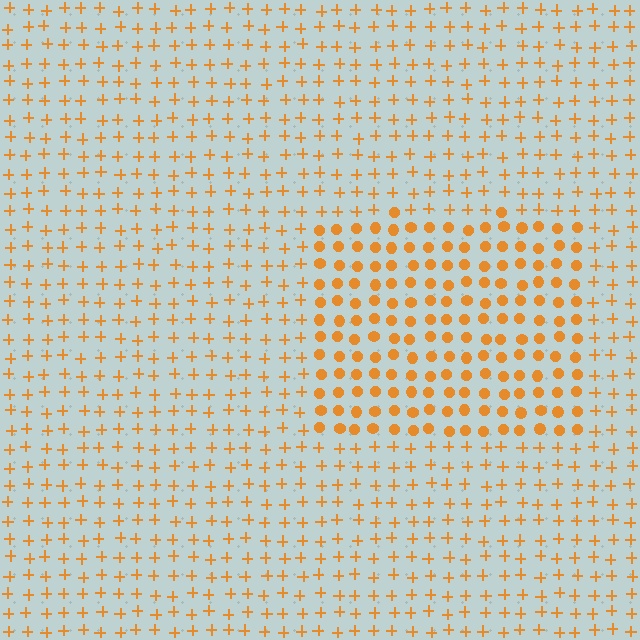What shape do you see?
I see a rectangle.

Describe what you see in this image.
The image is filled with small orange elements arranged in a uniform grid. A rectangle-shaped region contains circles, while the surrounding area contains plus signs. The boundary is defined purely by the change in element shape.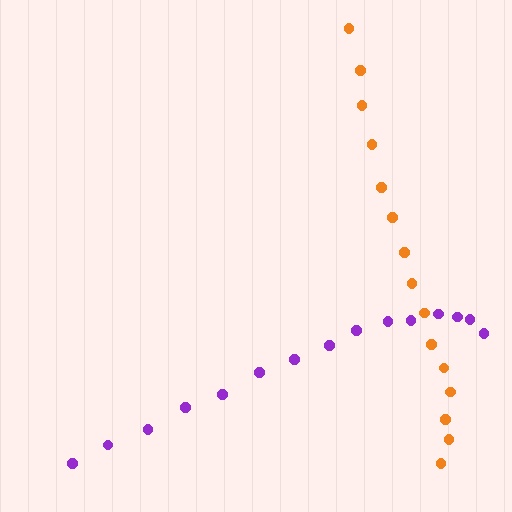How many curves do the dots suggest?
There are 2 distinct paths.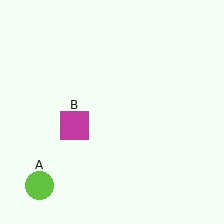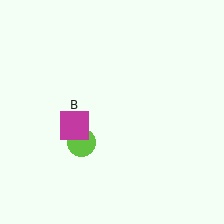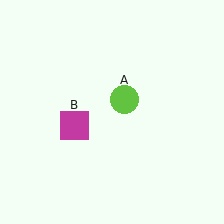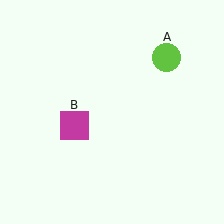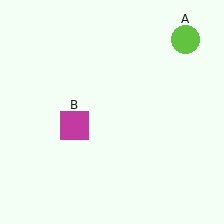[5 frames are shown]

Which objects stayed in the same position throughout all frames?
Magenta square (object B) remained stationary.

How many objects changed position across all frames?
1 object changed position: lime circle (object A).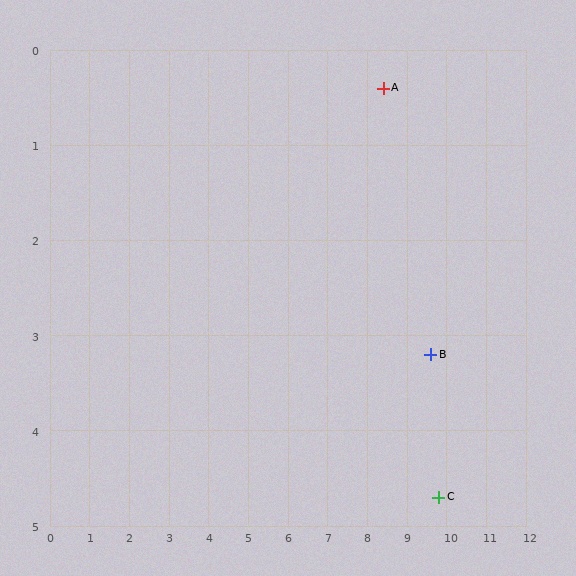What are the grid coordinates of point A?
Point A is at approximately (8.4, 0.4).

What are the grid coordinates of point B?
Point B is at approximately (9.6, 3.2).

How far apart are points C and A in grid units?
Points C and A are about 4.5 grid units apart.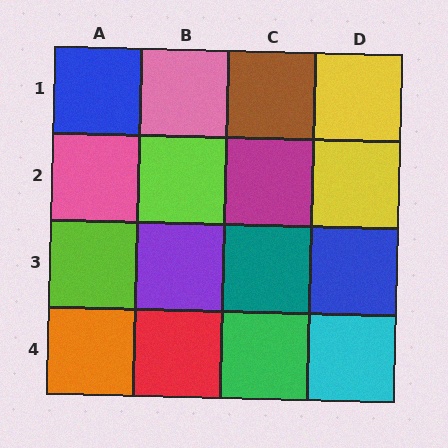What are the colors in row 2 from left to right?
Pink, lime, magenta, yellow.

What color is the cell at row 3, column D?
Blue.